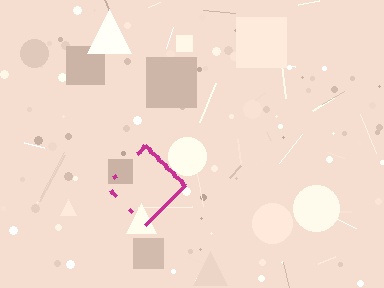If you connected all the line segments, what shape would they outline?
They would outline a diamond.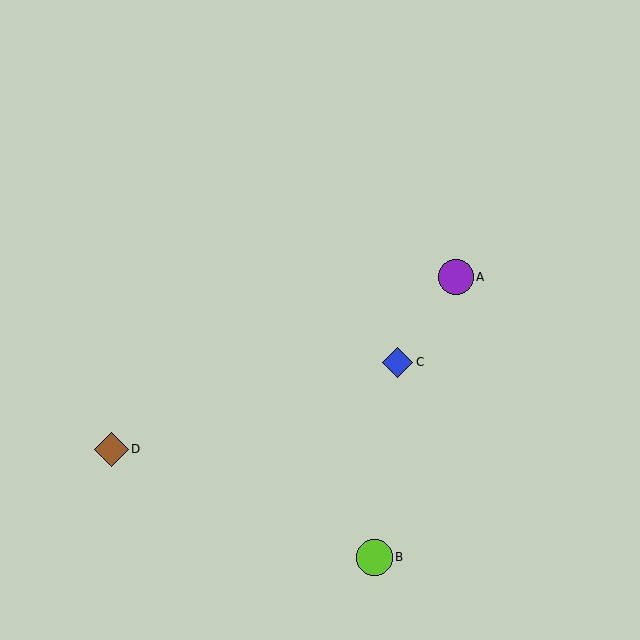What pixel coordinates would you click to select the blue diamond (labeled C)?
Click at (398, 362) to select the blue diamond C.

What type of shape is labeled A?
Shape A is a purple circle.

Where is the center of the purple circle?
The center of the purple circle is at (456, 277).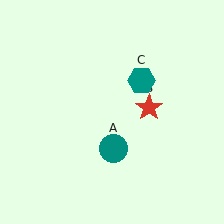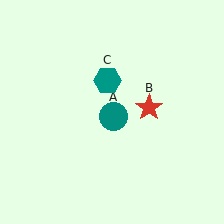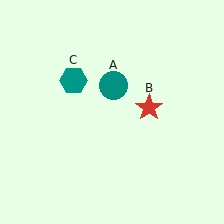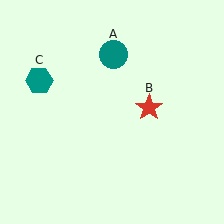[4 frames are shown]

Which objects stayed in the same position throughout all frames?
Red star (object B) remained stationary.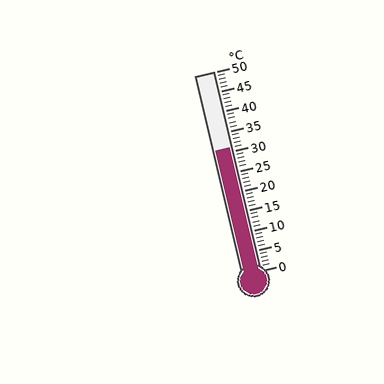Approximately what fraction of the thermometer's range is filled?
The thermometer is filled to approximately 60% of its range.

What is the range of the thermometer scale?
The thermometer scale ranges from 0°C to 50°C.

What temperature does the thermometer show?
The thermometer shows approximately 31°C.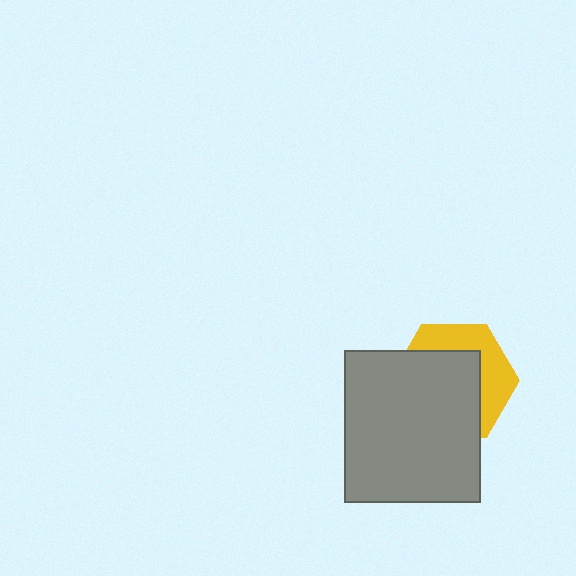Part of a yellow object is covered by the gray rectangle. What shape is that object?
It is a hexagon.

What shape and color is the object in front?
The object in front is a gray rectangle.